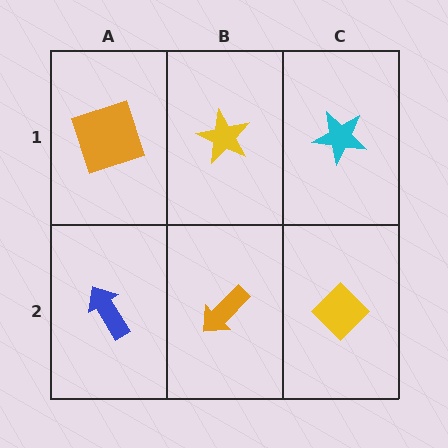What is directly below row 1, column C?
A yellow diamond.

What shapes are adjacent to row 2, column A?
An orange square (row 1, column A), an orange arrow (row 2, column B).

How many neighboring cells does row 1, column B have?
3.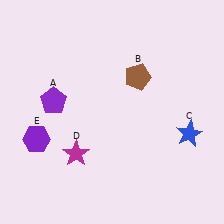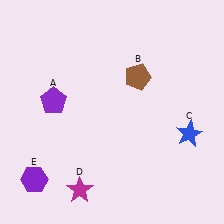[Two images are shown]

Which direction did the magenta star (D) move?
The magenta star (D) moved down.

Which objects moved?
The objects that moved are: the magenta star (D), the purple hexagon (E).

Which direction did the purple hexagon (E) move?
The purple hexagon (E) moved down.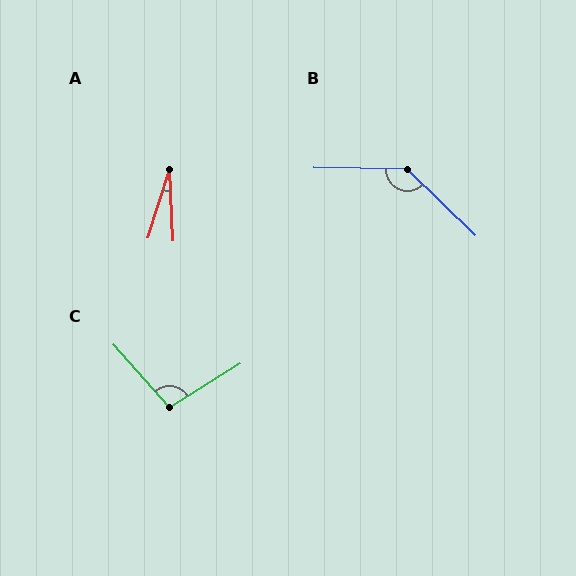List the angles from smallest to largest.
A (20°), C (100°), B (137°).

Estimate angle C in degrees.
Approximately 100 degrees.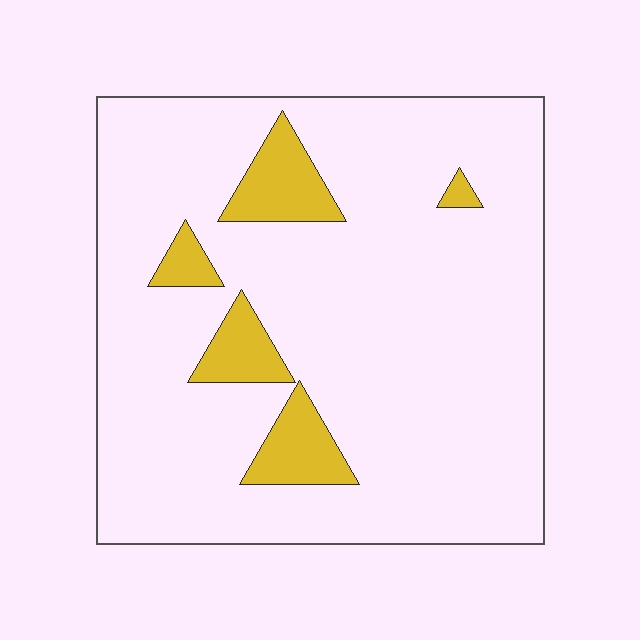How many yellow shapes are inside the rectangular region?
5.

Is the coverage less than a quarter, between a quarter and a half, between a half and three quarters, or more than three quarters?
Less than a quarter.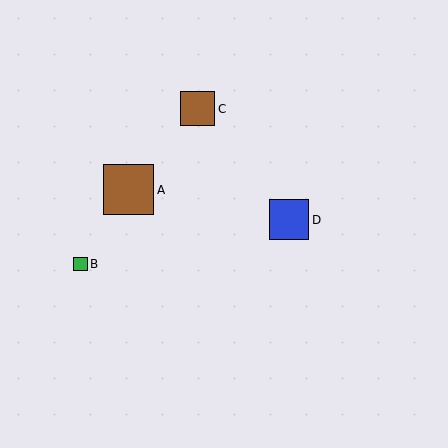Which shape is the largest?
The brown square (labeled A) is the largest.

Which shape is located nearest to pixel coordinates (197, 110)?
The brown square (labeled C) at (197, 109) is nearest to that location.